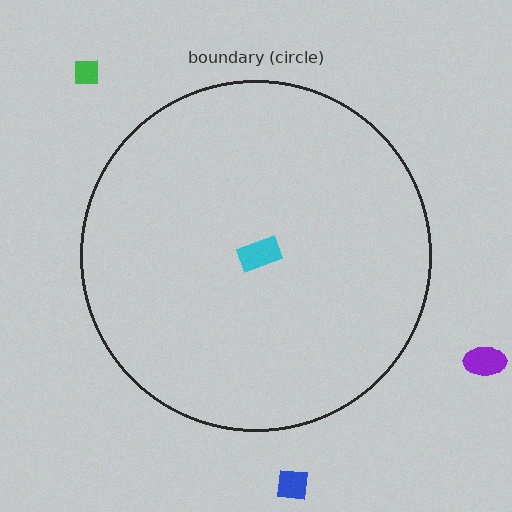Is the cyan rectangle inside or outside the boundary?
Inside.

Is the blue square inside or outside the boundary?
Outside.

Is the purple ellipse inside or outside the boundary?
Outside.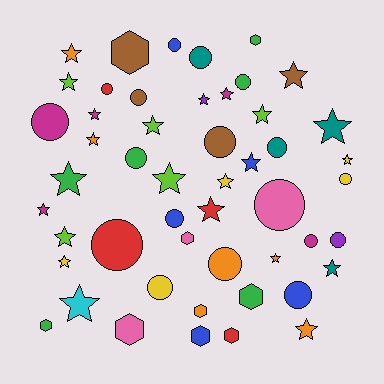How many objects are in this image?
There are 50 objects.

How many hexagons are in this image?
There are 9 hexagons.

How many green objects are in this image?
There are 6 green objects.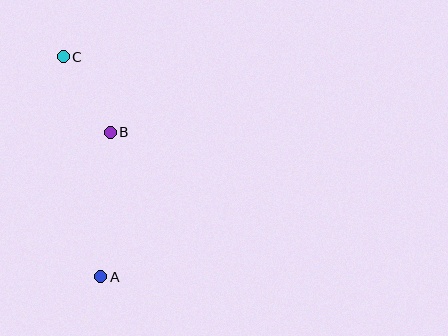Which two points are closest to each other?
Points B and C are closest to each other.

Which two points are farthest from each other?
Points A and C are farthest from each other.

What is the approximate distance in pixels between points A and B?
The distance between A and B is approximately 145 pixels.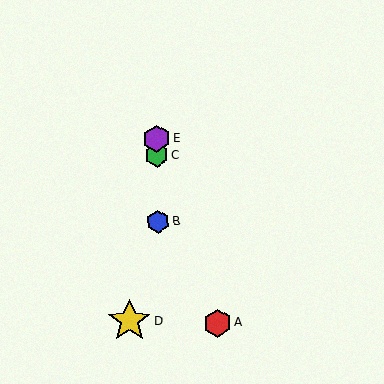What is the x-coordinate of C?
Object C is at x≈157.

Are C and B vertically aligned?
Yes, both are at x≈157.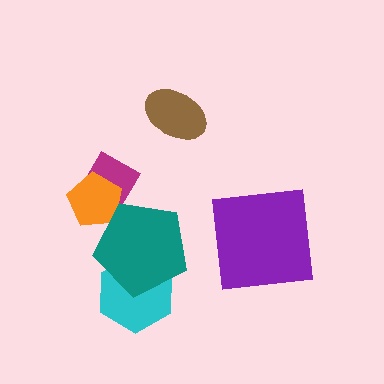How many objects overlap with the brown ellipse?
0 objects overlap with the brown ellipse.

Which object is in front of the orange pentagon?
The teal pentagon is in front of the orange pentagon.